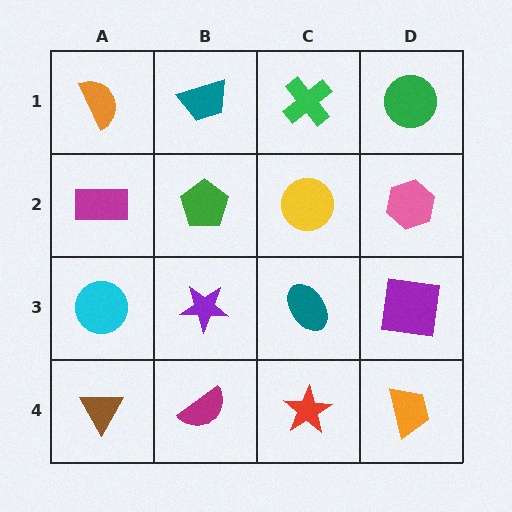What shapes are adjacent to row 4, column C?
A teal ellipse (row 3, column C), a magenta semicircle (row 4, column B), an orange trapezoid (row 4, column D).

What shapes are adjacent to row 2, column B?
A teal trapezoid (row 1, column B), a purple star (row 3, column B), a magenta rectangle (row 2, column A), a yellow circle (row 2, column C).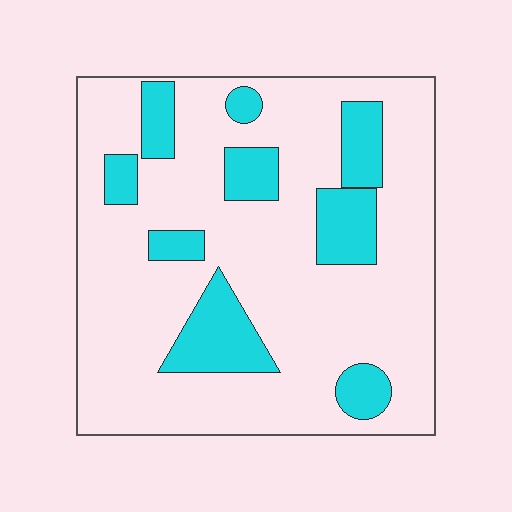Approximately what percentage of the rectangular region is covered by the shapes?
Approximately 20%.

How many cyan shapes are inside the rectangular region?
9.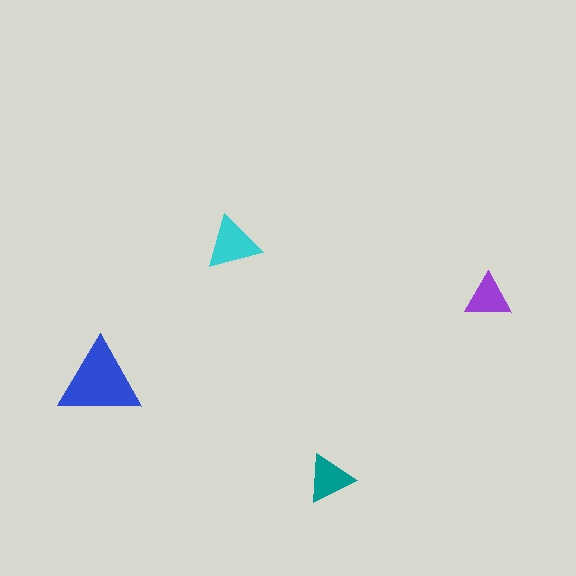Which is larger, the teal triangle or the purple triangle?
The teal one.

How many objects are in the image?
There are 4 objects in the image.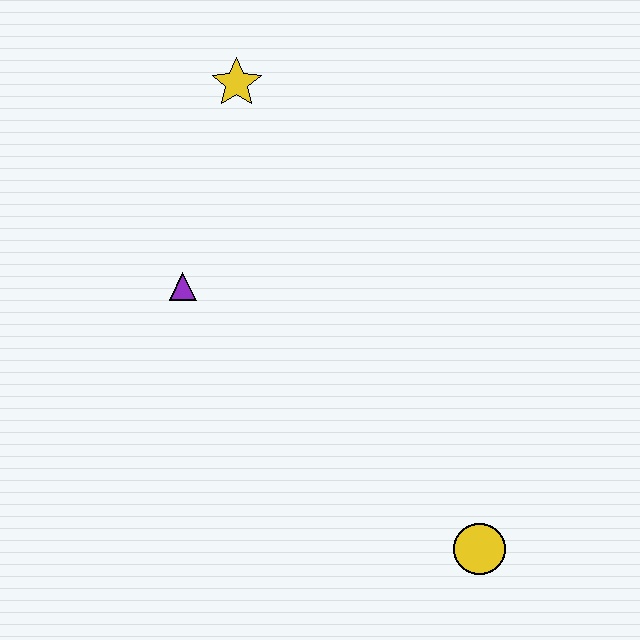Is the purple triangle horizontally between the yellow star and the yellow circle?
No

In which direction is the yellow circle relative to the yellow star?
The yellow circle is below the yellow star.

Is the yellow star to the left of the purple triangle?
No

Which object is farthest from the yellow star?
The yellow circle is farthest from the yellow star.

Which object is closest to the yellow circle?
The purple triangle is closest to the yellow circle.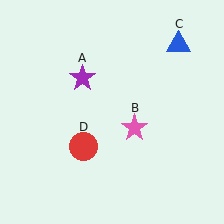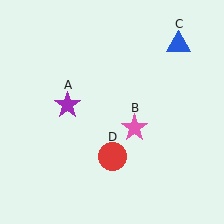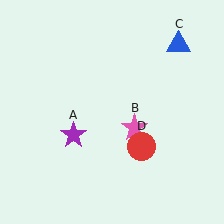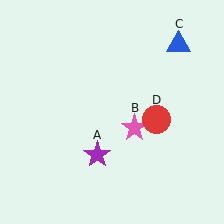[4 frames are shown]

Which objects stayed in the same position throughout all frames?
Pink star (object B) and blue triangle (object C) remained stationary.